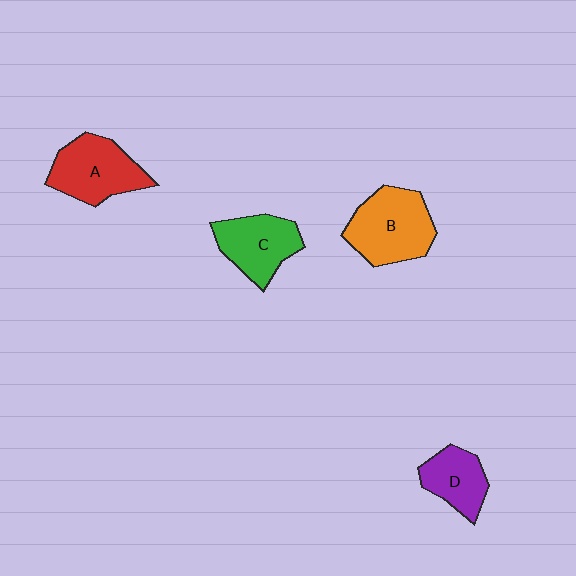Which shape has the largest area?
Shape B (orange).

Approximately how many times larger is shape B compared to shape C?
Approximately 1.2 times.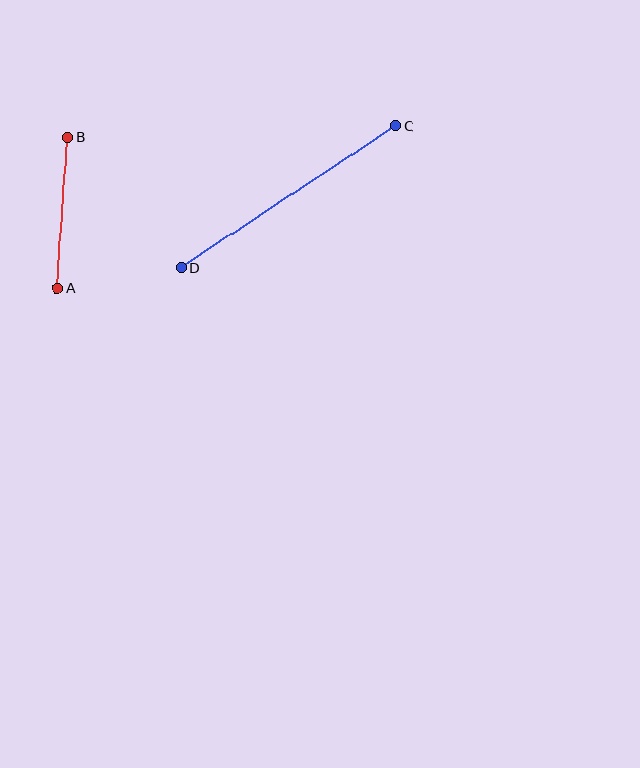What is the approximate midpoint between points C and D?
The midpoint is at approximately (289, 197) pixels.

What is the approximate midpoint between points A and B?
The midpoint is at approximately (62, 213) pixels.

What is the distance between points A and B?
The distance is approximately 151 pixels.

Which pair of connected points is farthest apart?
Points C and D are farthest apart.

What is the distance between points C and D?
The distance is approximately 257 pixels.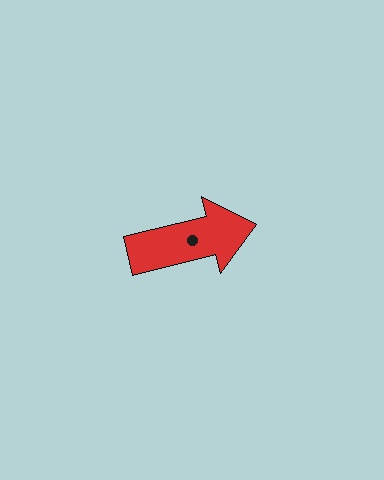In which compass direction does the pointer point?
East.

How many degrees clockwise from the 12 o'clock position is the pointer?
Approximately 76 degrees.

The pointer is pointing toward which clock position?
Roughly 3 o'clock.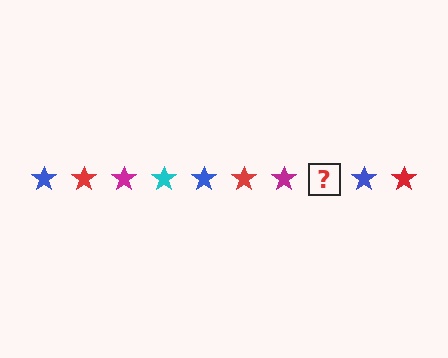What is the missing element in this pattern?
The missing element is a cyan star.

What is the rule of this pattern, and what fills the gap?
The rule is that the pattern cycles through blue, red, magenta, cyan stars. The gap should be filled with a cyan star.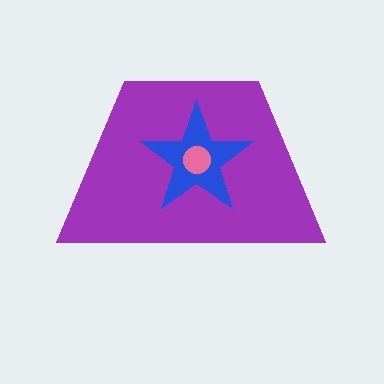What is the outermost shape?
The purple trapezoid.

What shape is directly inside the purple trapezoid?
The blue star.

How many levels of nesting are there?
3.